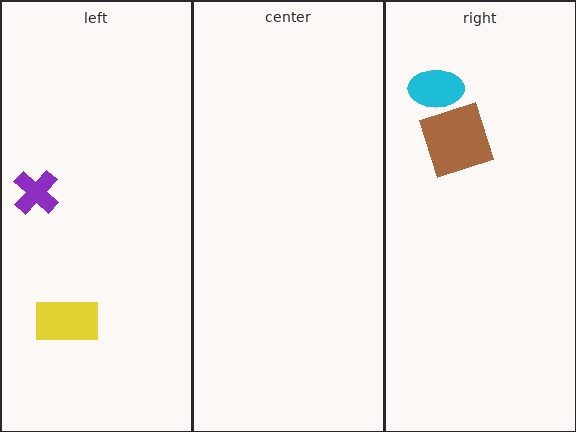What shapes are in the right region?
The brown square, the cyan ellipse.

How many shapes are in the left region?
2.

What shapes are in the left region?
The purple cross, the yellow rectangle.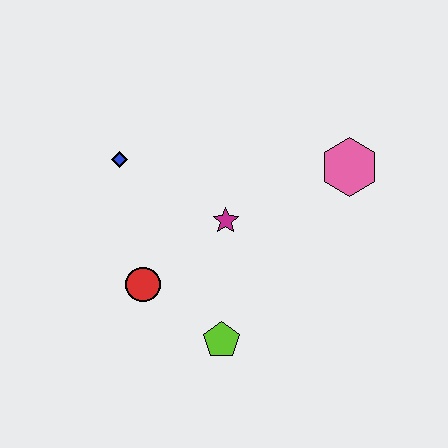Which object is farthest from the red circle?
The pink hexagon is farthest from the red circle.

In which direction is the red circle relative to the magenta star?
The red circle is to the left of the magenta star.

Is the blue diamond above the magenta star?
Yes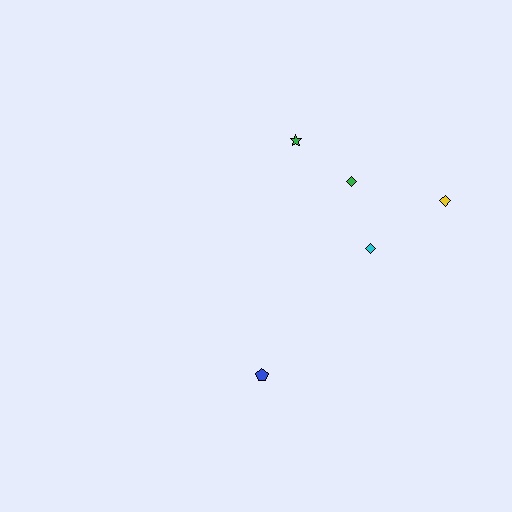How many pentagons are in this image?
There is 1 pentagon.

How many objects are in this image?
There are 5 objects.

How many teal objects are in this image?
There are no teal objects.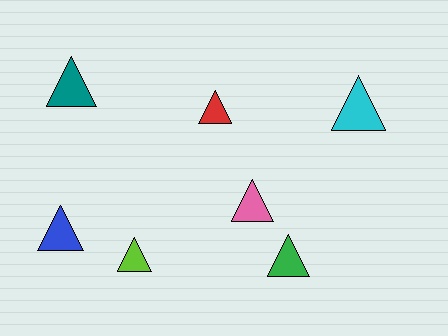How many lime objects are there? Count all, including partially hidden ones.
There is 1 lime object.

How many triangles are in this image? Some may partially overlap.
There are 7 triangles.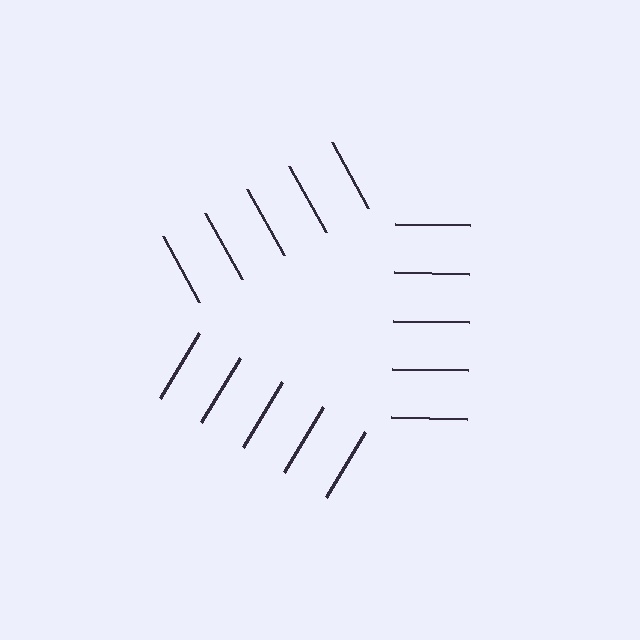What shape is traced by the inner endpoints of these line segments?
An illusory triangle — the line segments terminate on its edges but no continuous stroke is drawn.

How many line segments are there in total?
15 — 5 along each of the 3 edges.